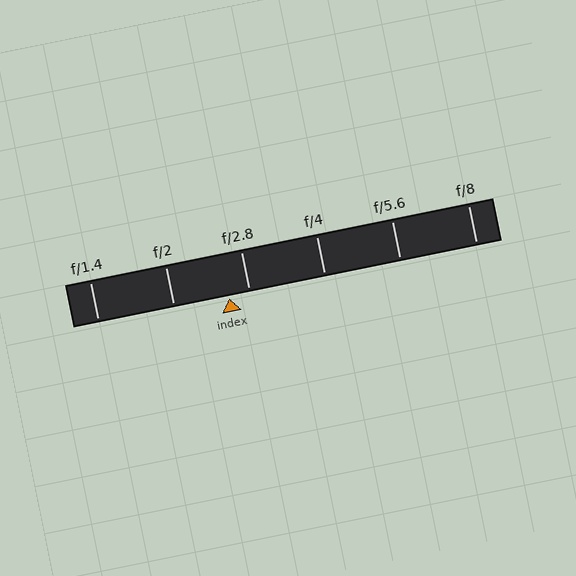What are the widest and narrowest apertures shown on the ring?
The widest aperture shown is f/1.4 and the narrowest is f/8.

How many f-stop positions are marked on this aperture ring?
There are 6 f-stop positions marked.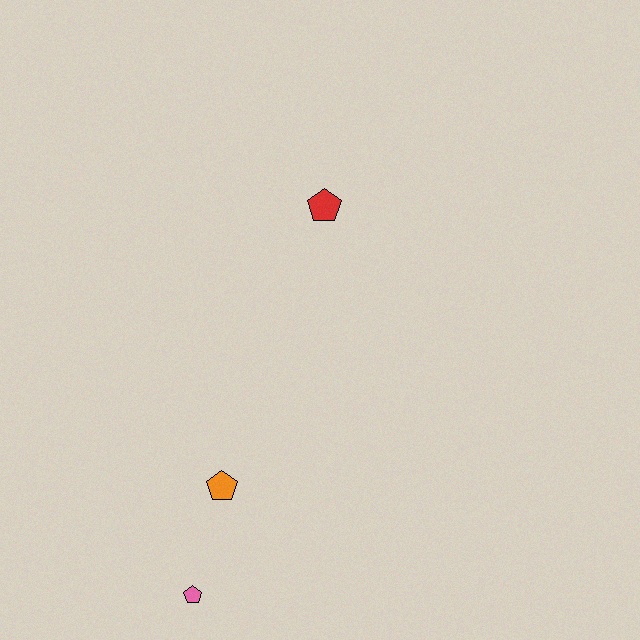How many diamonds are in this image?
There are no diamonds.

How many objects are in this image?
There are 3 objects.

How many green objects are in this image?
There are no green objects.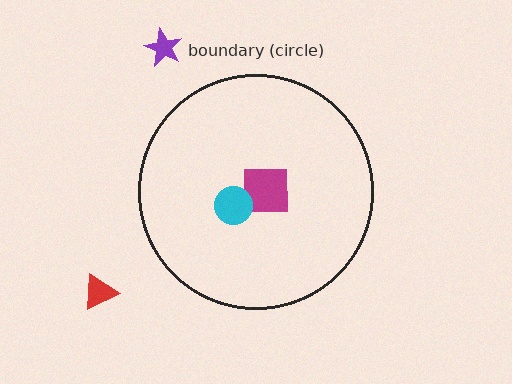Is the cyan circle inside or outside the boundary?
Inside.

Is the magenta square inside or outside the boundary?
Inside.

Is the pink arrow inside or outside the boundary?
Inside.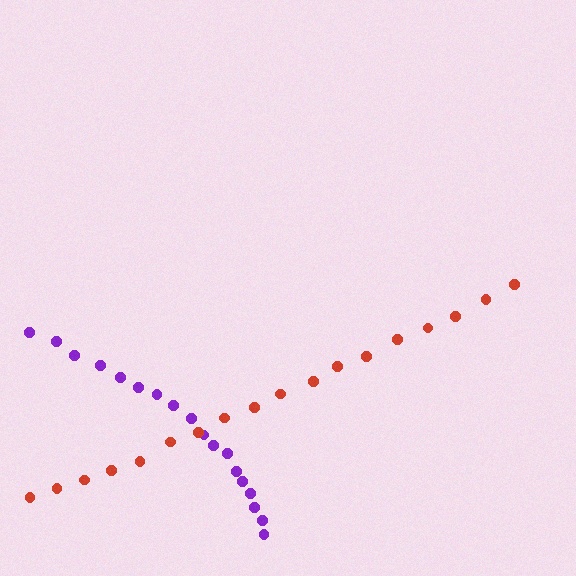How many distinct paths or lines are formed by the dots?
There are 2 distinct paths.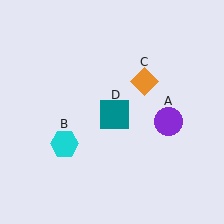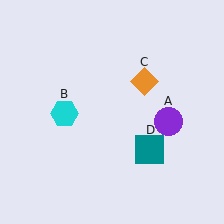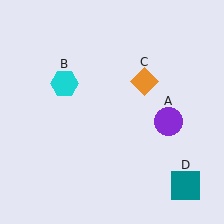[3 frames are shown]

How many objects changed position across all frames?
2 objects changed position: cyan hexagon (object B), teal square (object D).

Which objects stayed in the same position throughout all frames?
Purple circle (object A) and orange diamond (object C) remained stationary.